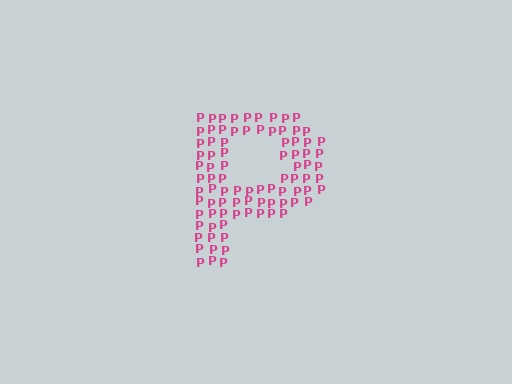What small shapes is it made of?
It is made of small letter P's.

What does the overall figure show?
The overall figure shows the letter P.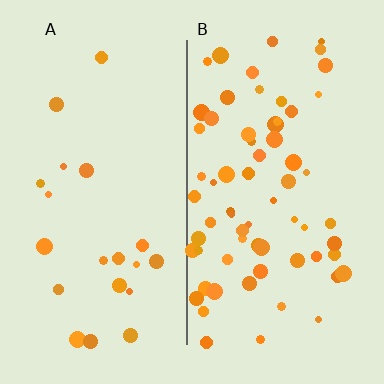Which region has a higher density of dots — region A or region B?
B (the right).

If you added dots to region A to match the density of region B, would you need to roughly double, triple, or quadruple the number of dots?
Approximately triple.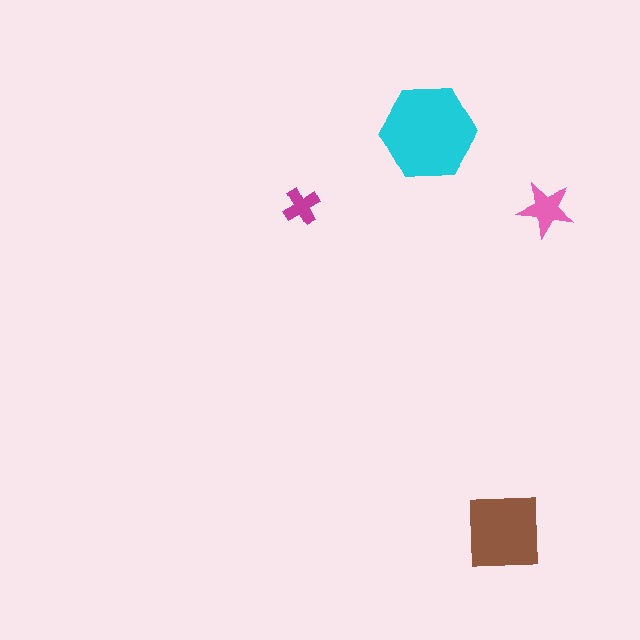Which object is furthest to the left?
The magenta cross is leftmost.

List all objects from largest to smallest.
The cyan hexagon, the brown square, the pink star, the magenta cross.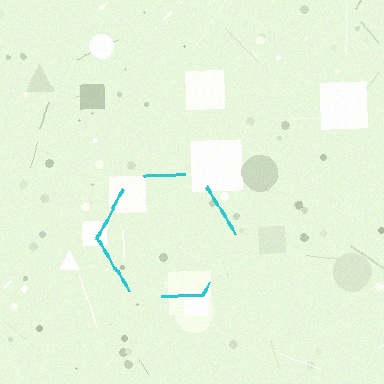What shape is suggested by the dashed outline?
The dashed outline suggests a hexagon.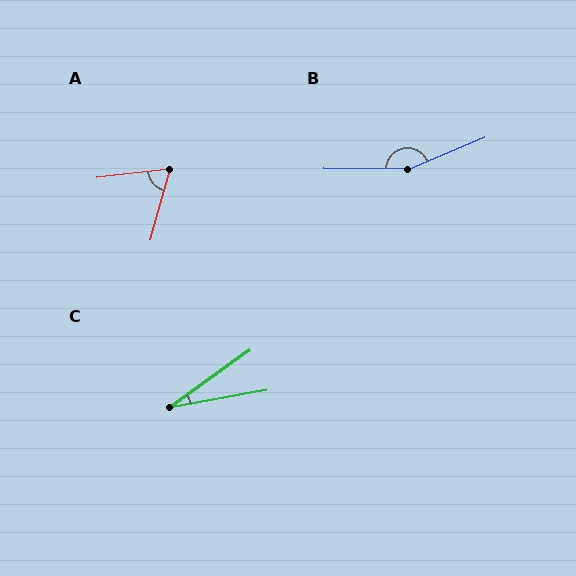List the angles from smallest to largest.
C (25°), A (68°), B (157°).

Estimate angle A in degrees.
Approximately 68 degrees.